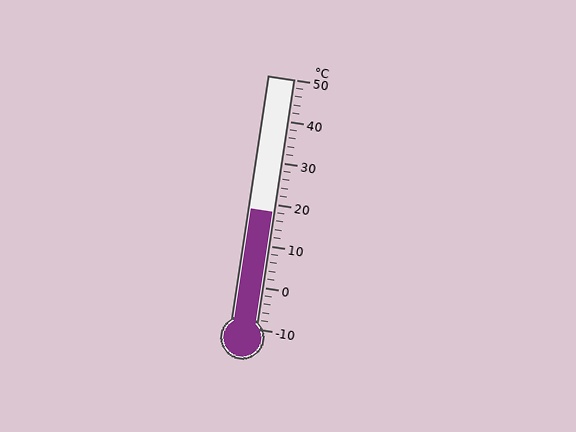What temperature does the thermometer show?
The thermometer shows approximately 18°C.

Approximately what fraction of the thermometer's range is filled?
The thermometer is filled to approximately 45% of its range.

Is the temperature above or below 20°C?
The temperature is below 20°C.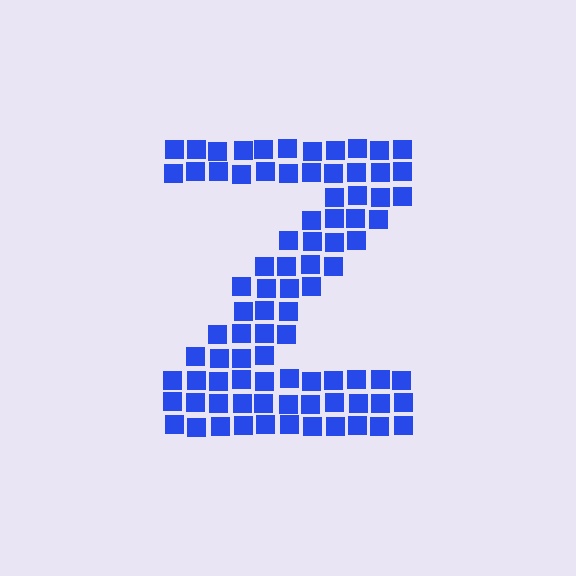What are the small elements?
The small elements are squares.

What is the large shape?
The large shape is the letter Z.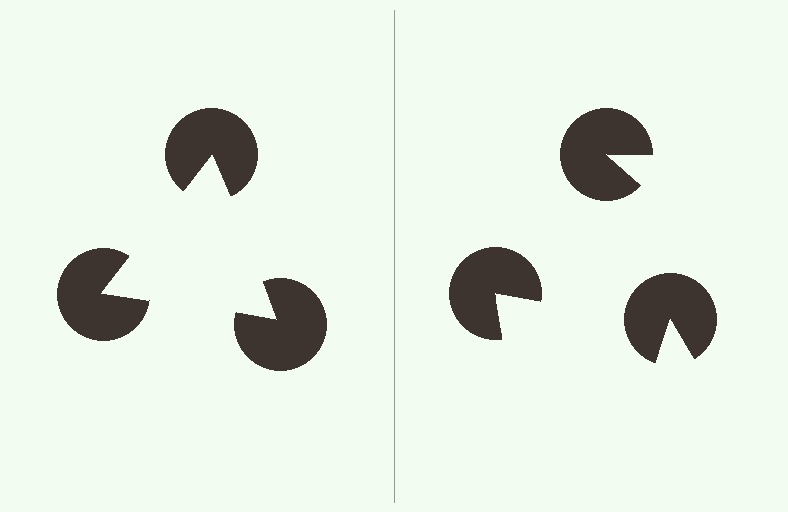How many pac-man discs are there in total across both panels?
6 — 3 on each side.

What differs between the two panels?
The pac-man discs are positioned identically on both sides; only the wedge orientations differ. On the left they align to a triangle; on the right they are misaligned.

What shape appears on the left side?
An illusory triangle.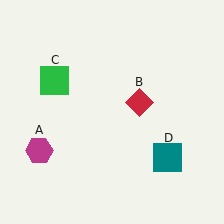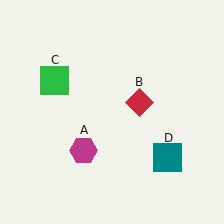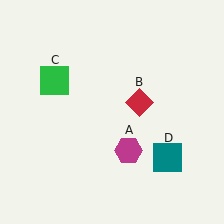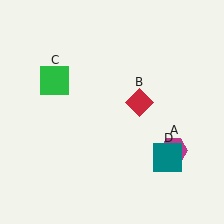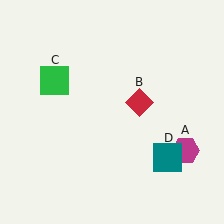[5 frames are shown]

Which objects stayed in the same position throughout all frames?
Red diamond (object B) and green square (object C) and teal square (object D) remained stationary.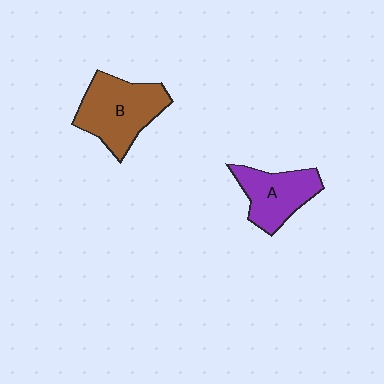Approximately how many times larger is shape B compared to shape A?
Approximately 1.3 times.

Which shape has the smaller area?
Shape A (purple).